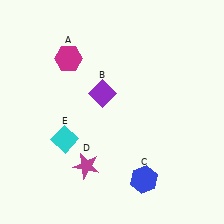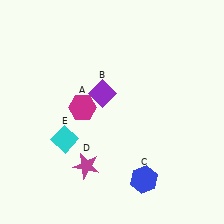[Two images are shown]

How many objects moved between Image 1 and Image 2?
1 object moved between the two images.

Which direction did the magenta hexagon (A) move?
The magenta hexagon (A) moved down.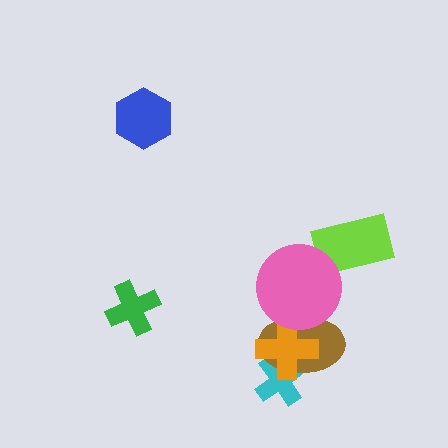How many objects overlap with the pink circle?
3 objects overlap with the pink circle.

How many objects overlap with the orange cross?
3 objects overlap with the orange cross.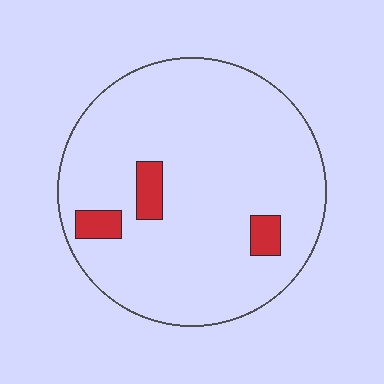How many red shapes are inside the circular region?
3.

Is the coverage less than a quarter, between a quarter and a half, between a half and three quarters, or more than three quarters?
Less than a quarter.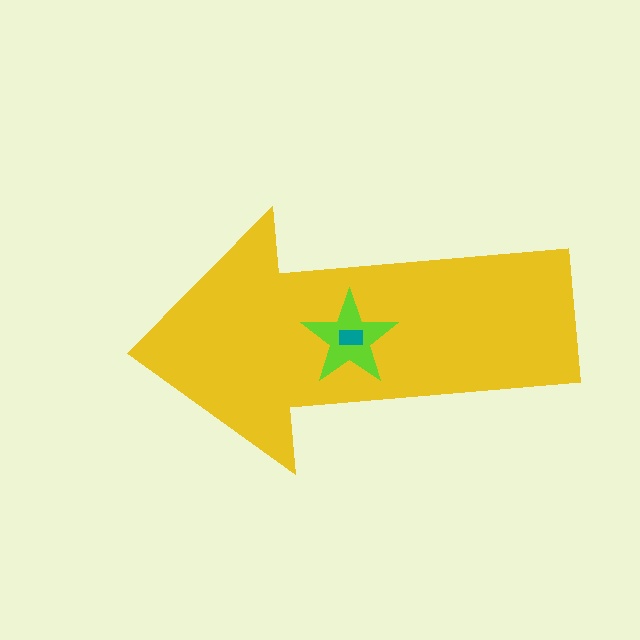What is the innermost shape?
The teal rectangle.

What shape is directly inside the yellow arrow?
The lime star.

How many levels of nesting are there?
3.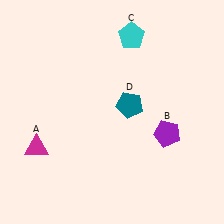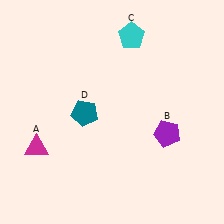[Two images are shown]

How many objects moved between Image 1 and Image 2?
1 object moved between the two images.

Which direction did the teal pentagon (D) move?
The teal pentagon (D) moved left.